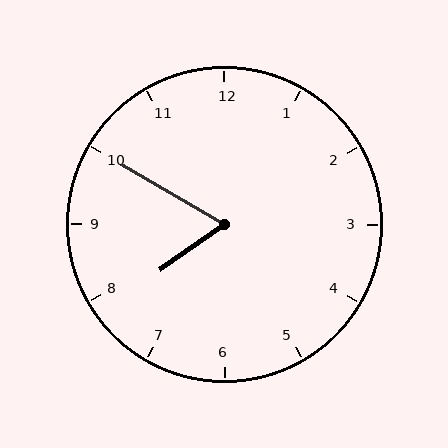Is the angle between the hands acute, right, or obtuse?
It is acute.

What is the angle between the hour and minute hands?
Approximately 65 degrees.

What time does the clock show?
7:50.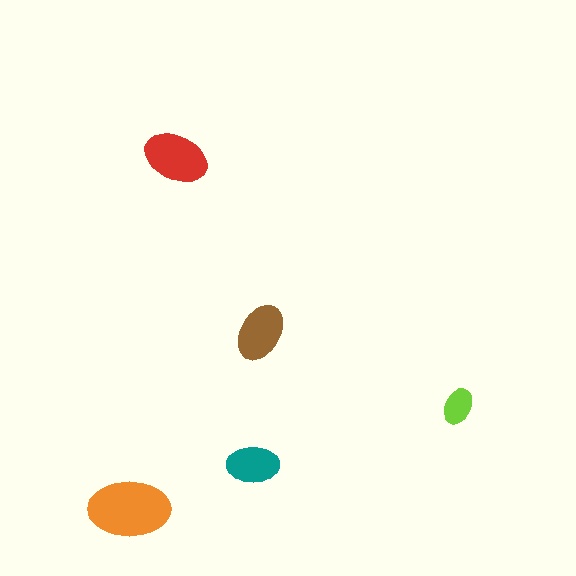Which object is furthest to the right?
The lime ellipse is rightmost.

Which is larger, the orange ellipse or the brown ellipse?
The orange one.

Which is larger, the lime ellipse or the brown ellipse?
The brown one.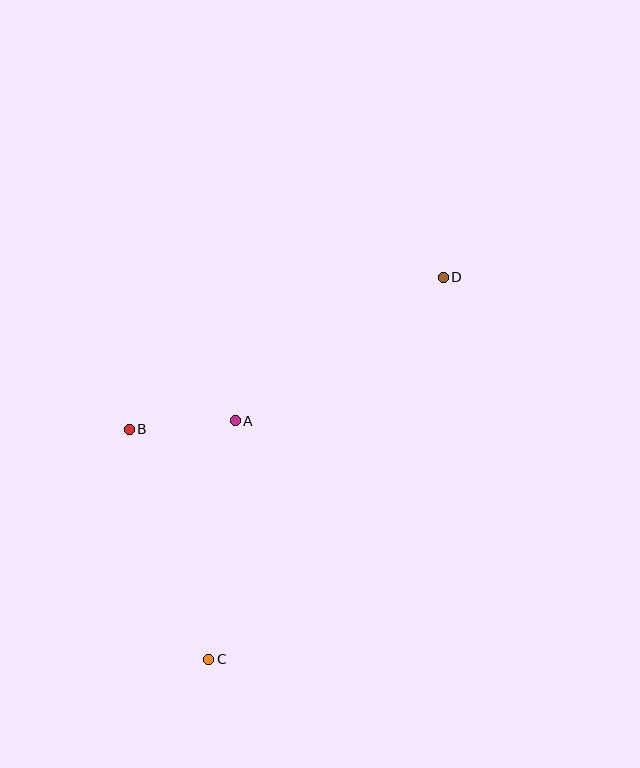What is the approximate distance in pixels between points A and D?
The distance between A and D is approximately 253 pixels.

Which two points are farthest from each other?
Points C and D are farthest from each other.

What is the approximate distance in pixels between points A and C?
The distance between A and C is approximately 240 pixels.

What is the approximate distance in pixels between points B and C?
The distance between B and C is approximately 243 pixels.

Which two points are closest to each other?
Points A and B are closest to each other.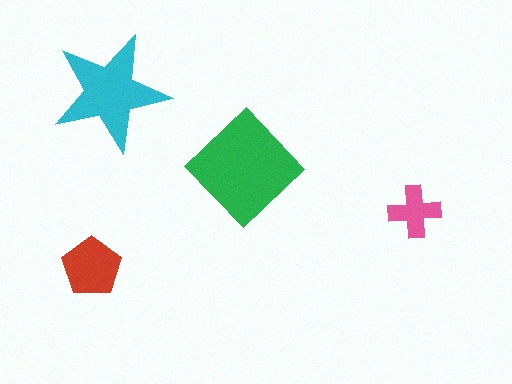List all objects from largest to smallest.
The green diamond, the cyan star, the red pentagon, the pink cross.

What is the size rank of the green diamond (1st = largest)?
1st.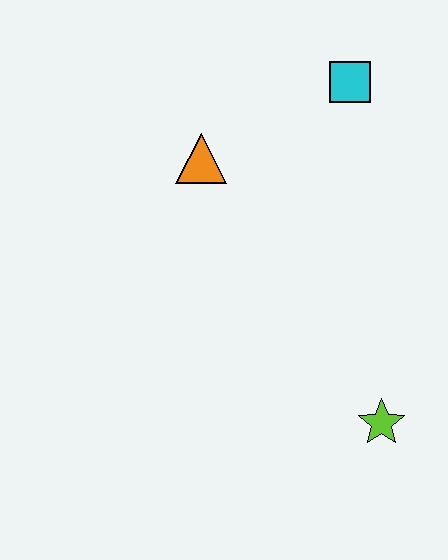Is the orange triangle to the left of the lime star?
Yes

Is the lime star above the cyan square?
No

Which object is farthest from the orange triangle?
The lime star is farthest from the orange triangle.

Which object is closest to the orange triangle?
The cyan square is closest to the orange triangle.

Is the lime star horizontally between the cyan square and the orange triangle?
No